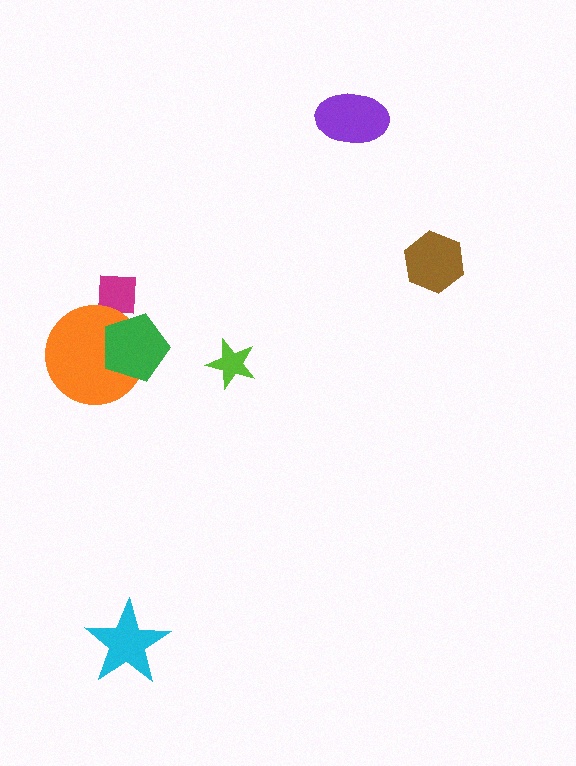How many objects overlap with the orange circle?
2 objects overlap with the orange circle.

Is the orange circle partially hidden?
Yes, it is partially covered by another shape.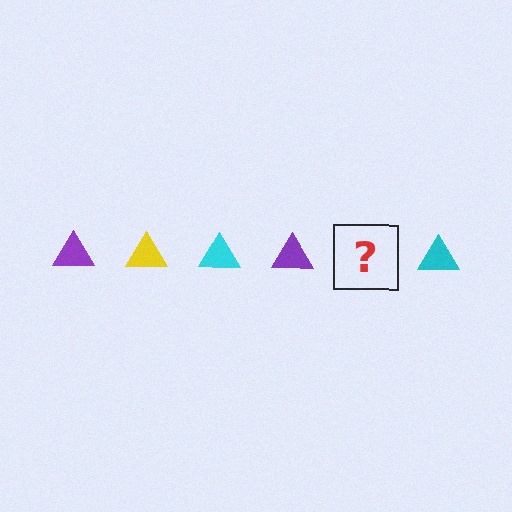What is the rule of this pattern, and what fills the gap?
The rule is that the pattern cycles through purple, yellow, cyan triangles. The gap should be filled with a yellow triangle.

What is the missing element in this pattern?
The missing element is a yellow triangle.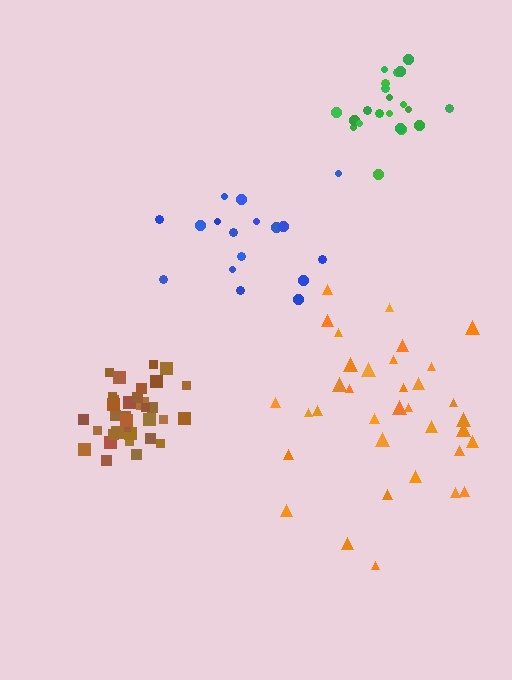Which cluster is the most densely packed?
Brown.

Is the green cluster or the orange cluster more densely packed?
Green.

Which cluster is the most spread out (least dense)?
Orange.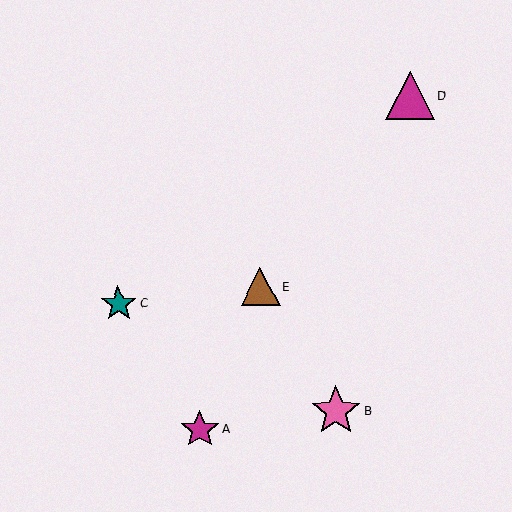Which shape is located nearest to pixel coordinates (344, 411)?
The pink star (labeled B) at (336, 411) is nearest to that location.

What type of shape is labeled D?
Shape D is a magenta triangle.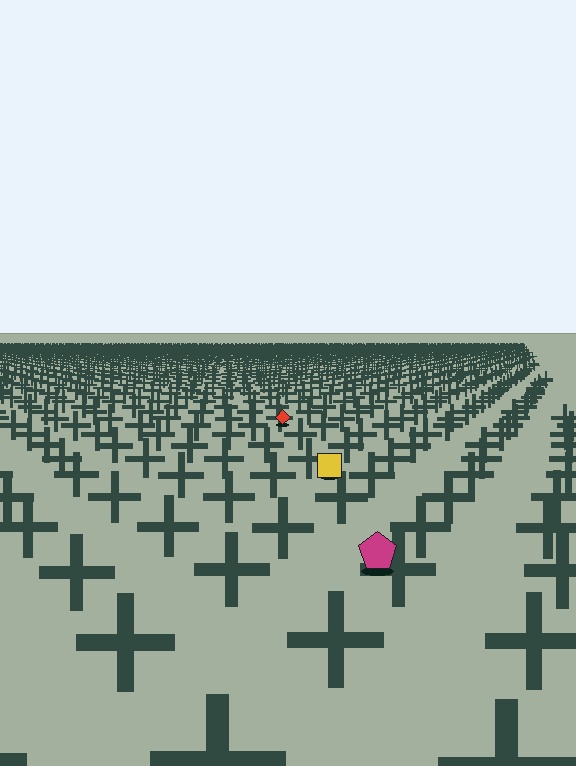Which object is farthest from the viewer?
The red diamond is farthest from the viewer. It appears smaller and the ground texture around it is denser.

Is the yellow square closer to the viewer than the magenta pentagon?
No. The magenta pentagon is closer — you can tell from the texture gradient: the ground texture is coarser near it.